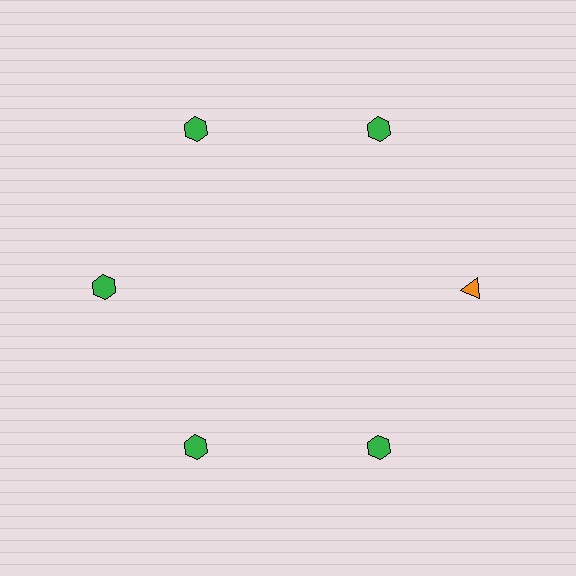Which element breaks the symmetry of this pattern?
The orange triangle at roughly the 3 o'clock position breaks the symmetry. All other shapes are green hexagons.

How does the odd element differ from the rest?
It differs in both color (orange instead of green) and shape (triangle instead of hexagon).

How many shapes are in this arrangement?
There are 6 shapes arranged in a ring pattern.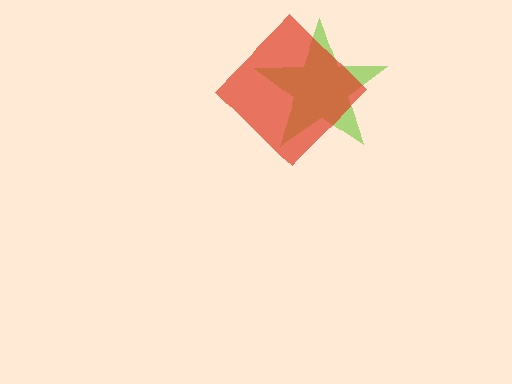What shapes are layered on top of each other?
The layered shapes are: a lime star, a red diamond.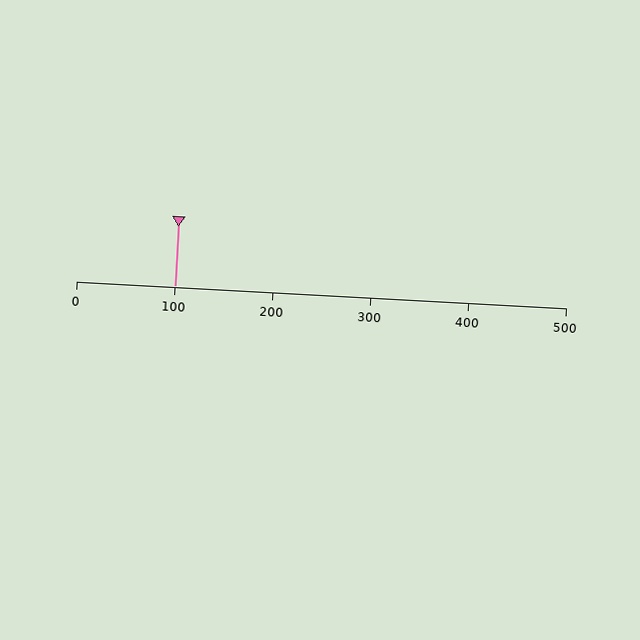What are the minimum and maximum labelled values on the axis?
The axis runs from 0 to 500.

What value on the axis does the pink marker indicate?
The marker indicates approximately 100.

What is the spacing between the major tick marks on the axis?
The major ticks are spaced 100 apart.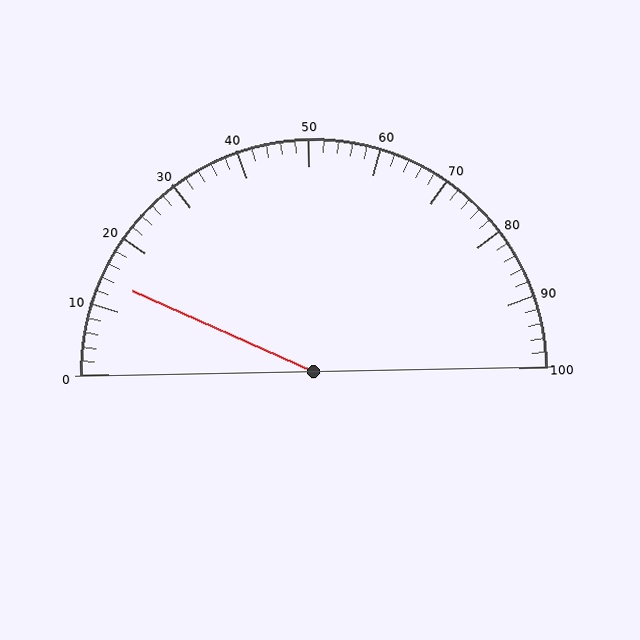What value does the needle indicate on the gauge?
The needle indicates approximately 14.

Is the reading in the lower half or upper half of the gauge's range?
The reading is in the lower half of the range (0 to 100).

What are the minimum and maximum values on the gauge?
The gauge ranges from 0 to 100.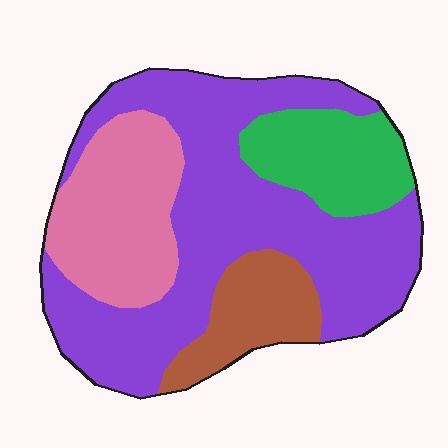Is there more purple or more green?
Purple.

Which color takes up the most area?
Purple, at roughly 55%.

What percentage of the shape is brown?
Brown covers roughly 10% of the shape.